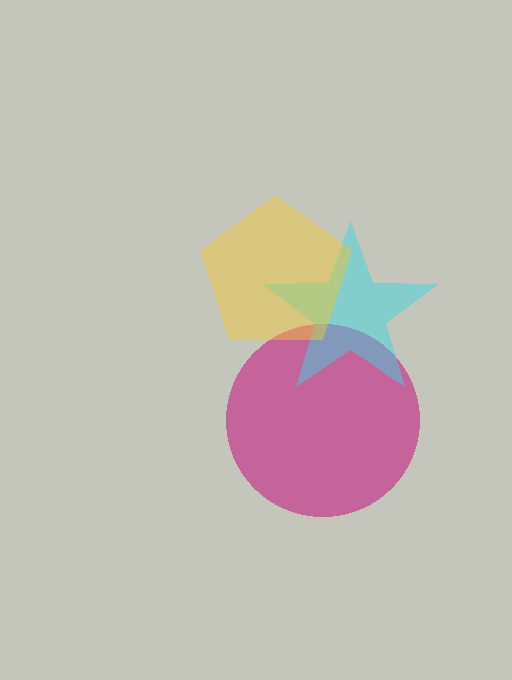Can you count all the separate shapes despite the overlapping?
Yes, there are 3 separate shapes.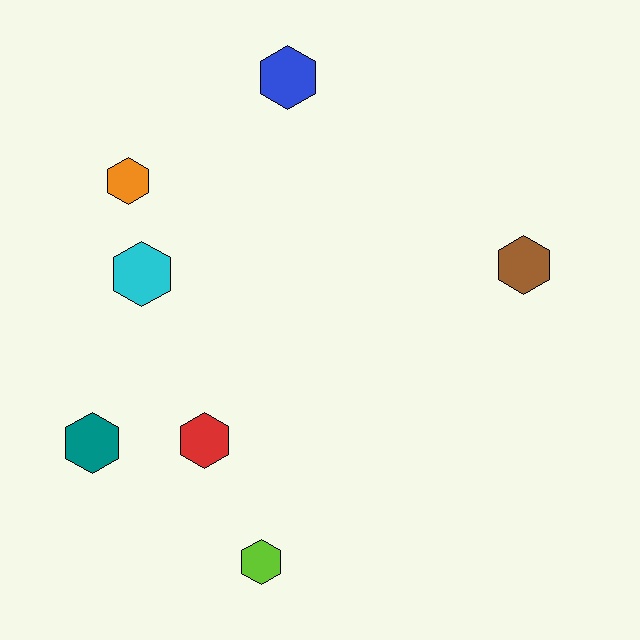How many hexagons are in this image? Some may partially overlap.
There are 7 hexagons.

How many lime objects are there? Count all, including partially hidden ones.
There is 1 lime object.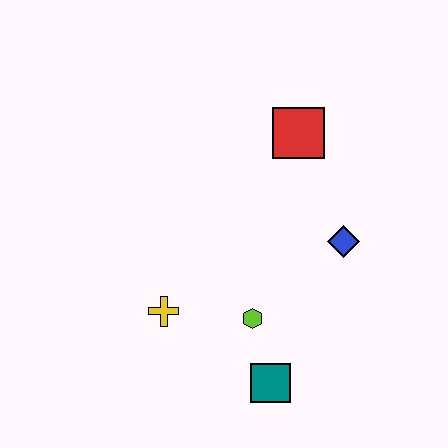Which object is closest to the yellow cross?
The lime hexagon is closest to the yellow cross.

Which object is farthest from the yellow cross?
The red square is farthest from the yellow cross.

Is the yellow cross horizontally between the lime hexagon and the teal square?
No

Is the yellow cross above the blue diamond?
No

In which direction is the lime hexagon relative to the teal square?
The lime hexagon is above the teal square.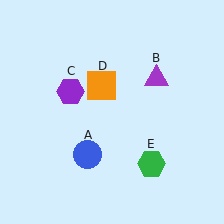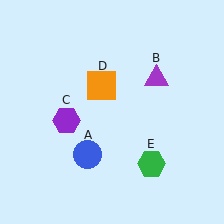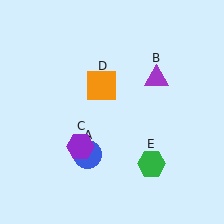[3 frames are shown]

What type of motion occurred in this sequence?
The purple hexagon (object C) rotated counterclockwise around the center of the scene.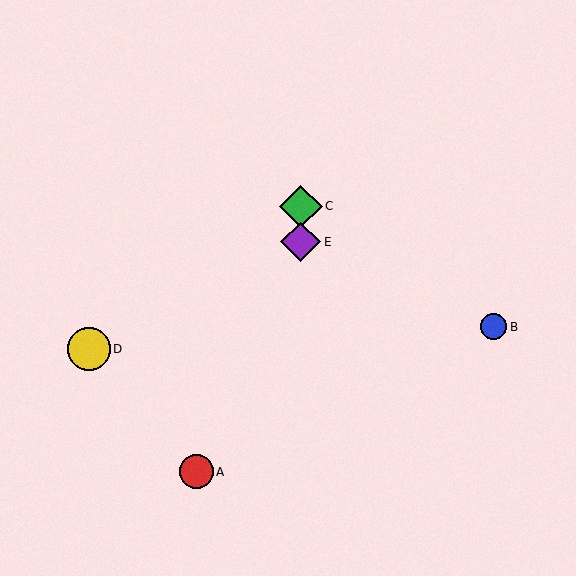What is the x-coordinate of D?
Object D is at x≈89.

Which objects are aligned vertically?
Objects C, E are aligned vertically.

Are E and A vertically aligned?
No, E is at x≈301 and A is at x≈196.